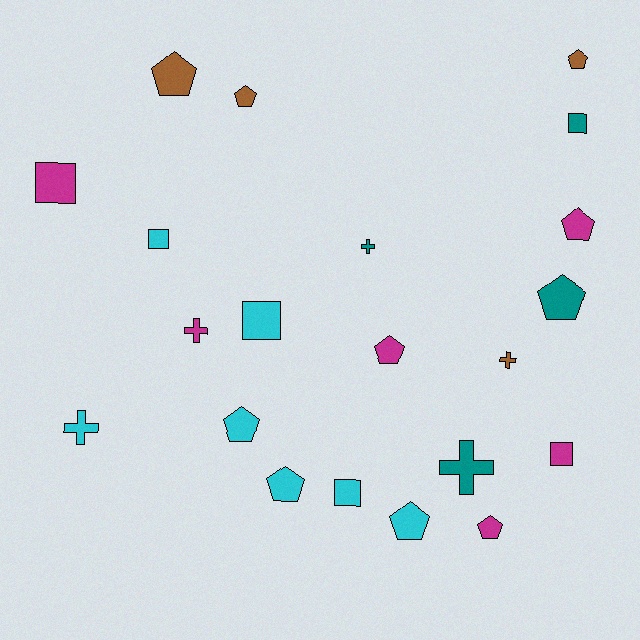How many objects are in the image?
There are 21 objects.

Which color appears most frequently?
Cyan, with 7 objects.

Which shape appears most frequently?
Pentagon, with 10 objects.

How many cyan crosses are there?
There is 1 cyan cross.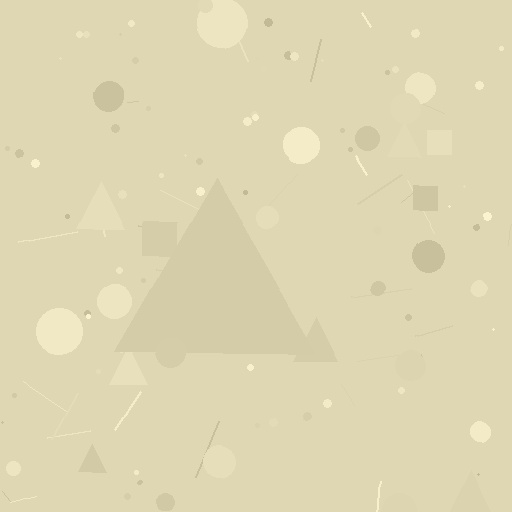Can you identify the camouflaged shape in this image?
The camouflaged shape is a triangle.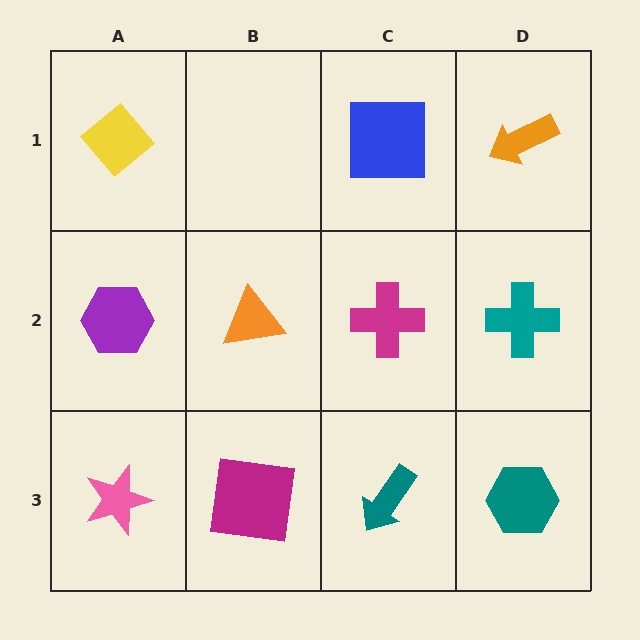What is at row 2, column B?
An orange triangle.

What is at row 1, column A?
A yellow diamond.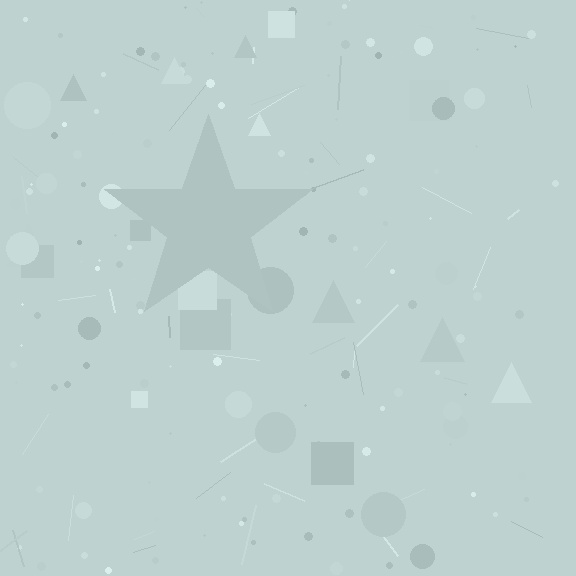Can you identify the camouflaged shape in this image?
The camouflaged shape is a star.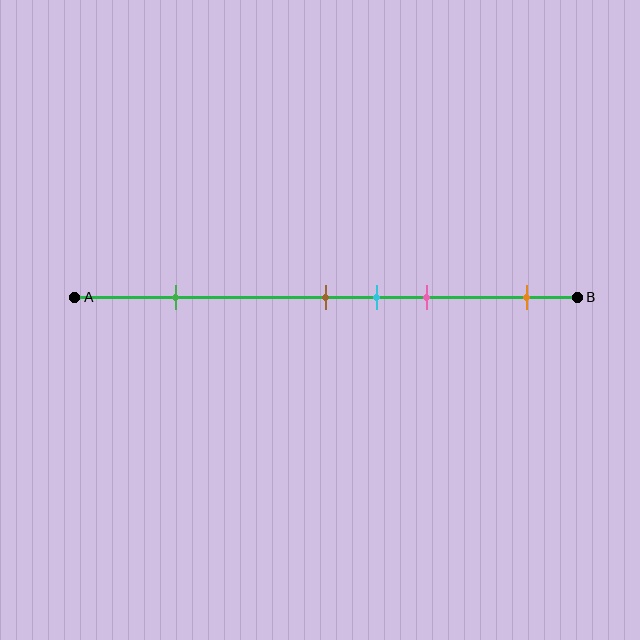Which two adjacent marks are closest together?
The brown and cyan marks are the closest adjacent pair.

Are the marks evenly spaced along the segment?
No, the marks are not evenly spaced.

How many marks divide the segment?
There are 5 marks dividing the segment.